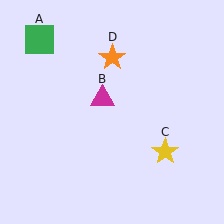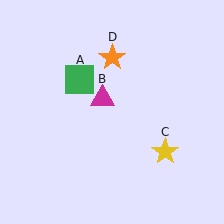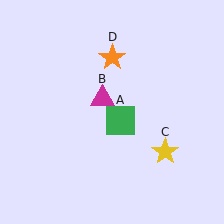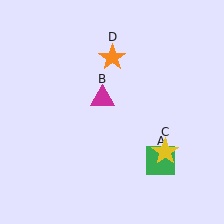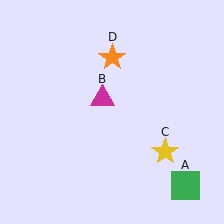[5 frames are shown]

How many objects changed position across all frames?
1 object changed position: green square (object A).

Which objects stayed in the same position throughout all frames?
Magenta triangle (object B) and yellow star (object C) and orange star (object D) remained stationary.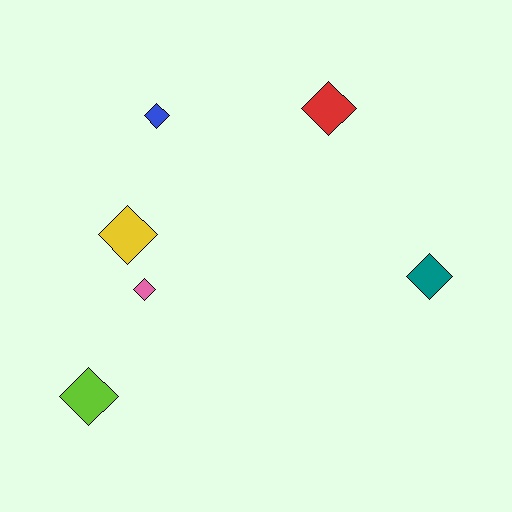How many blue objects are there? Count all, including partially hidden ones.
There is 1 blue object.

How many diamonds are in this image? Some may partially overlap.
There are 6 diamonds.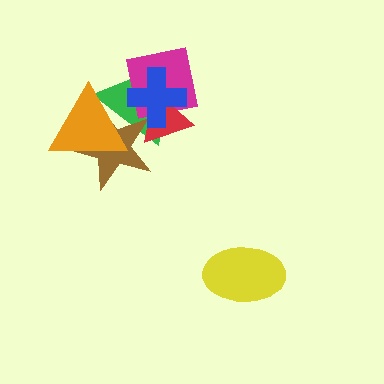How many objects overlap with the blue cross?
4 objects overlap with the blue cross.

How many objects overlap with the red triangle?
4 objects overlap with the red triangle.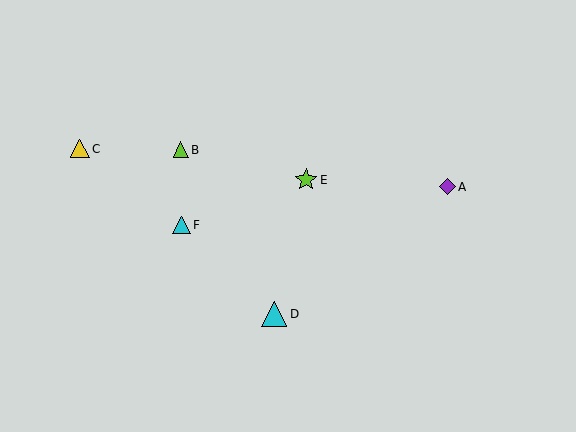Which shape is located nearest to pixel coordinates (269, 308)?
The cyan triangle (labeled D) at (274, 314) is nearest to that location.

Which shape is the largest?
The cyan triangle (labeled D) is the largest.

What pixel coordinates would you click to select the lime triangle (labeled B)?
Click at (181, 150) to select the lime triangle B.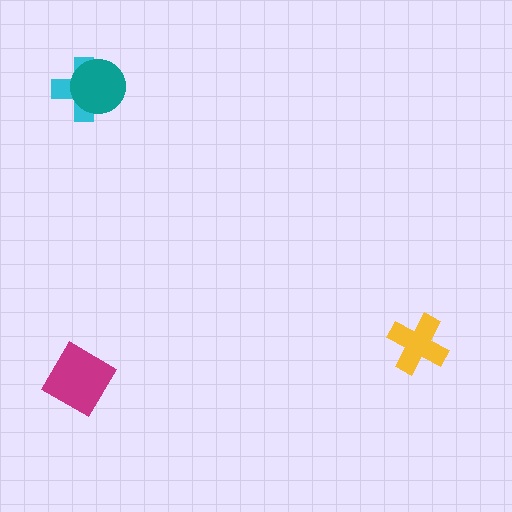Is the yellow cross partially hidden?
No, no other shape covers it.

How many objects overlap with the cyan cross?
1 object overlaps with the cyan cross.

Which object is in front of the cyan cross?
The teal circle is in front of the cyan cross.